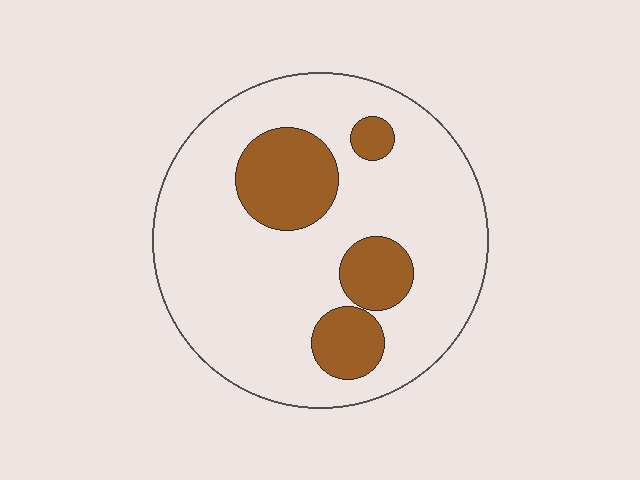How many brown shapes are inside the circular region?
4.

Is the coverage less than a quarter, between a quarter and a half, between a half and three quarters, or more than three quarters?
Less than a quarter.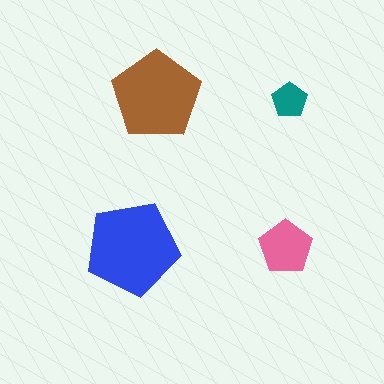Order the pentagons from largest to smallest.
the blue one, the brown one, the pink one, the teal one.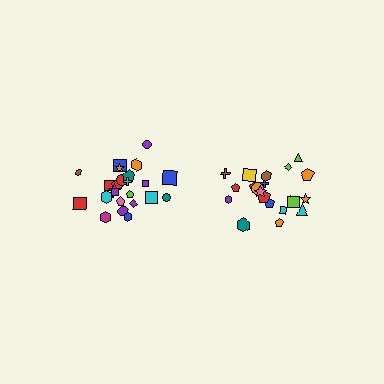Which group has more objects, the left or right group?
The left group.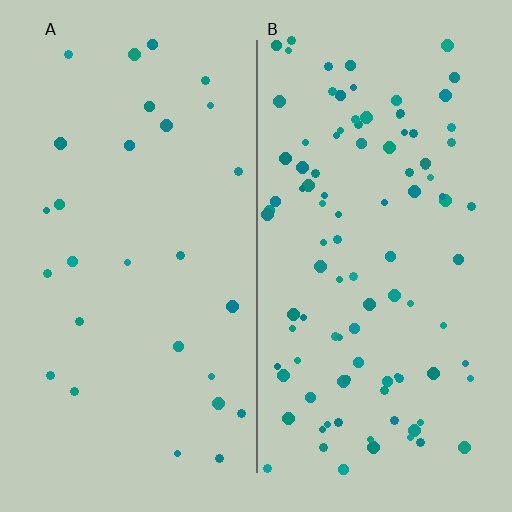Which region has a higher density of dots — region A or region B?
B (the right).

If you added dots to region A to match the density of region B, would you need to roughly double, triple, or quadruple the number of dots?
Approximately quadruple.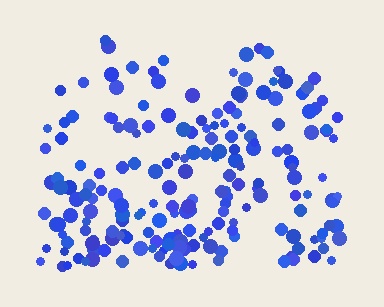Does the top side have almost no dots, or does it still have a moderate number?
Still a moderate number, just noticeably fewer than the bottom.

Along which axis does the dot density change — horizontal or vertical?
Vertical.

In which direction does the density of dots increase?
From top to bottom, with the bottom side densest.